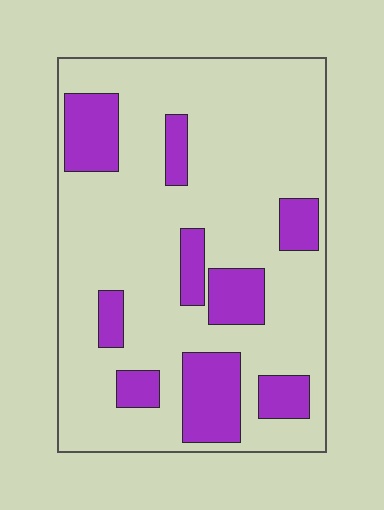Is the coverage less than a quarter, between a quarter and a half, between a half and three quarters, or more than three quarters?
Less than a quarter.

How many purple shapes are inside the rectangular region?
9.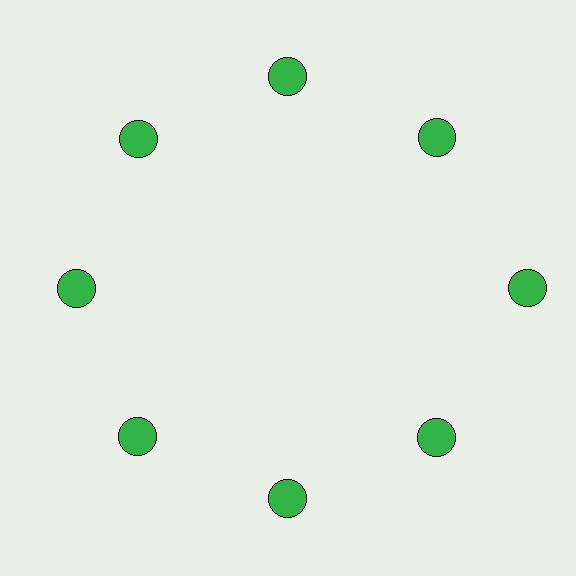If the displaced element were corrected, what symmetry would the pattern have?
It would have 8-fold rotational symmetry — the pattern would map onto itself every 45 degrees.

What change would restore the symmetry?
The symmetry would be restored by moving it inward, back onto the ring so that all 8 circles sit at equal angles and equal distance from the center.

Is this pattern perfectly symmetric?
No. The 8 green circles are arranged in a ring, but one element near the 3 o'clock position is pushed outward from the center, breaking the 8-fold rotational symmetry.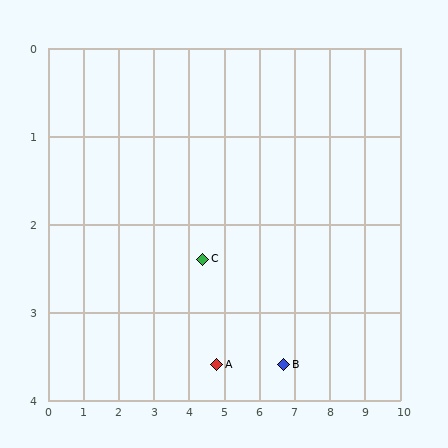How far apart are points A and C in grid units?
Points A and C are about 1.3 grid units apart.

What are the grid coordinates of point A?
Point A is at approximately (4.8, 3.6).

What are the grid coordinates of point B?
Point B is at approximately (6.7, 3.6).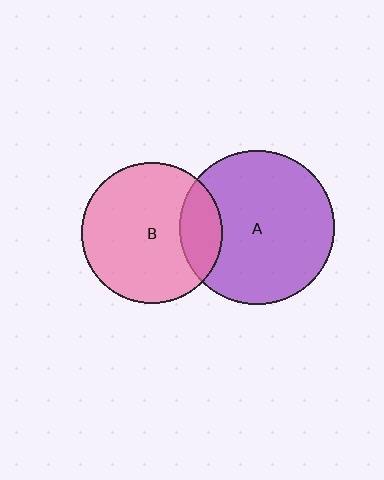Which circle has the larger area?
Circle A (purple).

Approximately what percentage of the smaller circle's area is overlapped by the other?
Approximately 20%.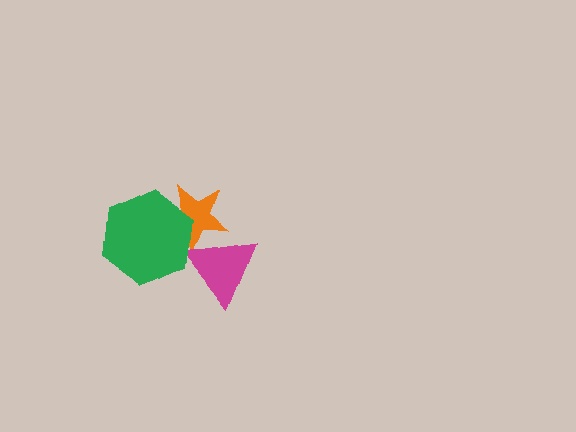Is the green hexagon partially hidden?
No, no other shape covers it.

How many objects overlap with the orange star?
2 objects overlap with the orange star.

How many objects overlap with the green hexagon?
2 objects overlap with the green hexagon.